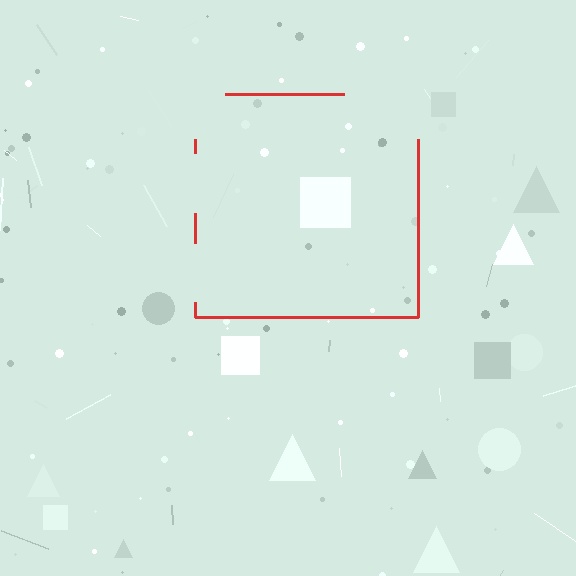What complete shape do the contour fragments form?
The contour fragments form a square.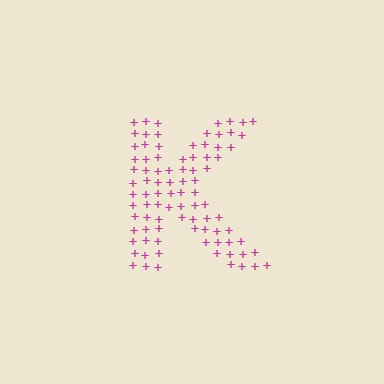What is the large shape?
The large shape is the letter K.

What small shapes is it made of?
It is made of small plus signs.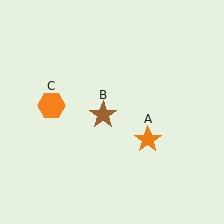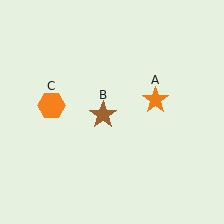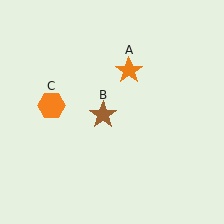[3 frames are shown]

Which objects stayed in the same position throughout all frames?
Brown star (object B) and orange hexagon (object C) remained stationary.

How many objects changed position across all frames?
1 object changed position: orange star (object A).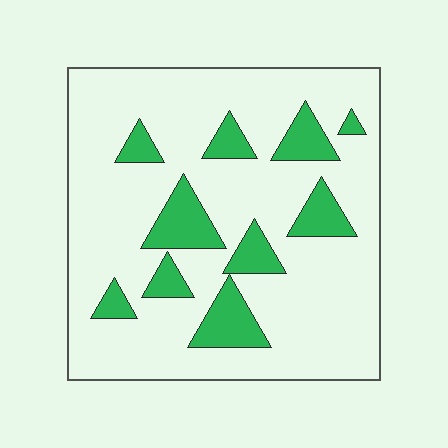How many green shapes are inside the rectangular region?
10.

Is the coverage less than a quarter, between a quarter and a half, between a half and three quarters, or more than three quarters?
Less than a quarter.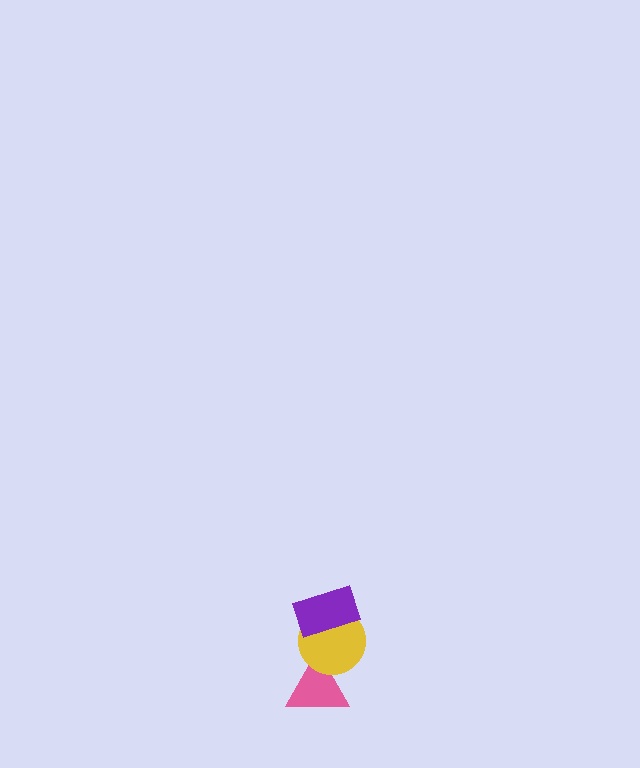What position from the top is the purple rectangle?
The purple rectangle is 1st from the top.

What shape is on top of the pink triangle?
The yellow circle is on top of the pink triangle.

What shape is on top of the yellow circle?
The purple rectangle is on top of the yellow circle.